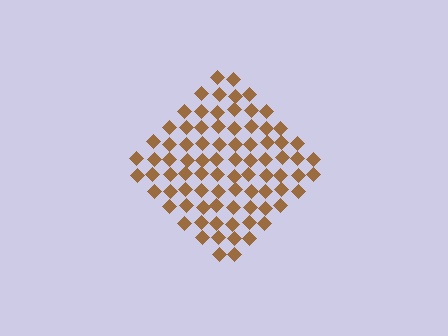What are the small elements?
The small elements are diamonds.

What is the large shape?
The large shape is a diamond.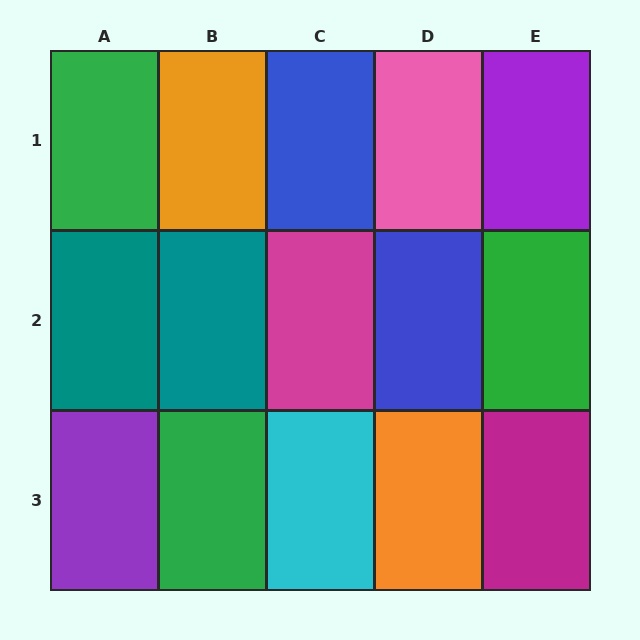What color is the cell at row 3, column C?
Cyan.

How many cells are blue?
2 cells are blue.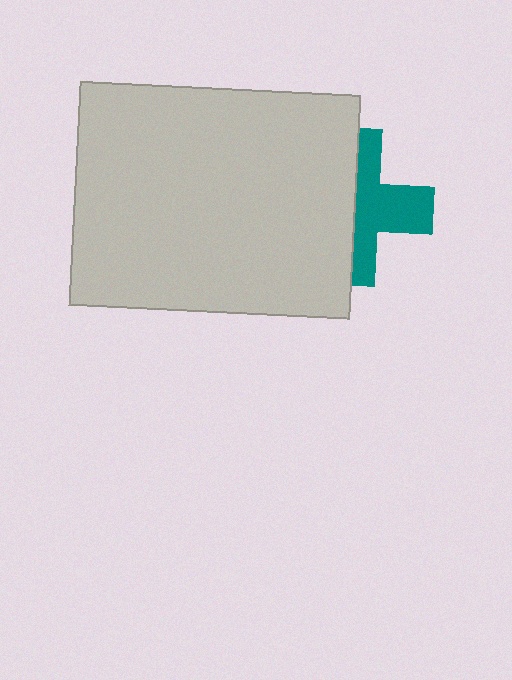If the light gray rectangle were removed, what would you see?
You would see the complete teal cross.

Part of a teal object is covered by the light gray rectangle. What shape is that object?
It is a cross.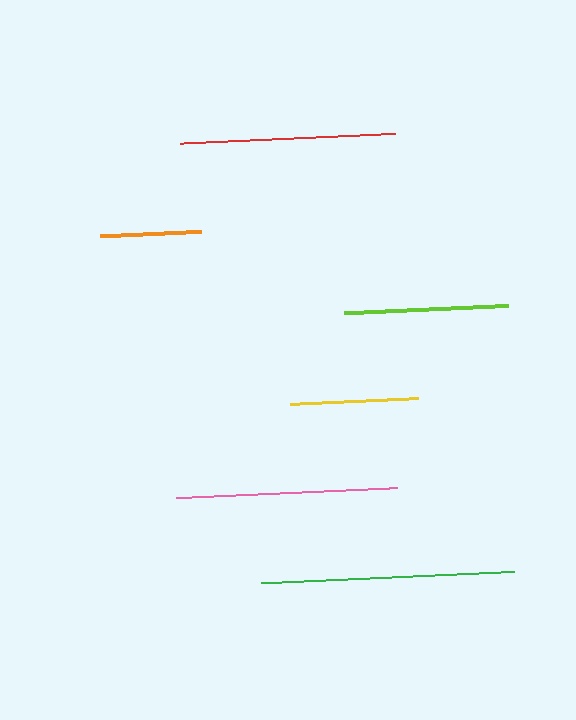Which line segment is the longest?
The green line is the longest at approximately 253 pixels.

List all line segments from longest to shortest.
From longest to shortest: green, pink, red, lime, yellow, orange.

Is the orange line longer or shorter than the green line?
The green line is longer than the orange line.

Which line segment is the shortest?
The orange line is the shortest at approximately 101 pixels.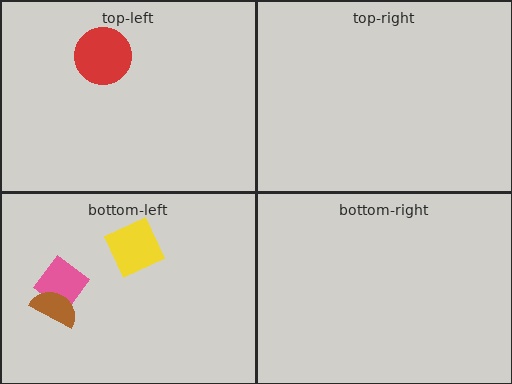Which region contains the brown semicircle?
The bottom-left region.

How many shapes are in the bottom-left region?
3.